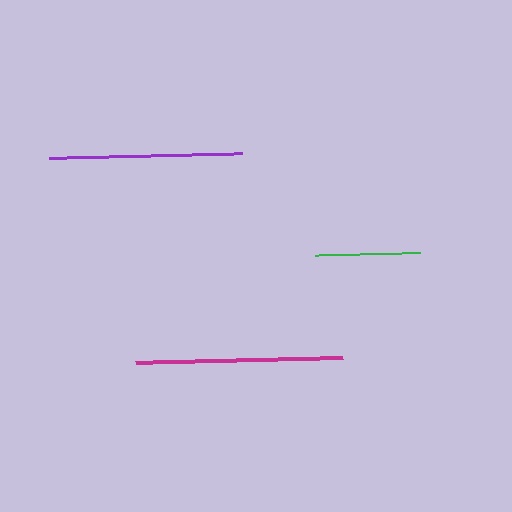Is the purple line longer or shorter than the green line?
The purple line is longer than the green line.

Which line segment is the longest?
The magenta line is the longest at approximately 207 pixels.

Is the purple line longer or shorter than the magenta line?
The magenta line is longer than the purple line.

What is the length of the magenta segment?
The magenta segment is approximately 207 pixels long.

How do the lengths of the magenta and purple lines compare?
The magenta and purple lines are approximately the same length.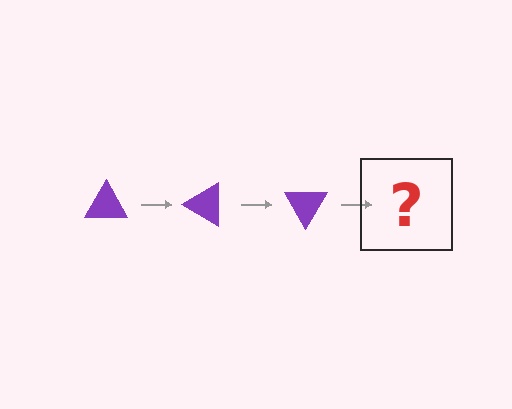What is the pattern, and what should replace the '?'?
The pattern is that the triangle rotates 30 degrees each step. The '?' should be a purple triangle rotated 90 degrees.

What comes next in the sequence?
The next element should be a purple triangle rotated 90 degrees.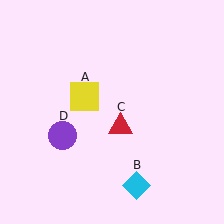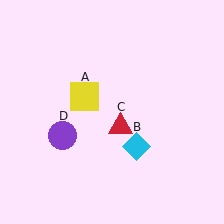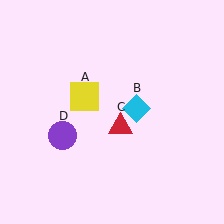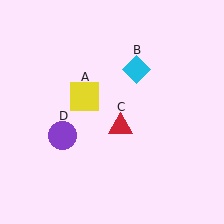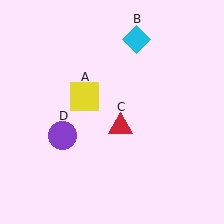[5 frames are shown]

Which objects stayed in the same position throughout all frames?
Yellow square (object A) and red triangle (object C) and purple circle (object D) remained stationary.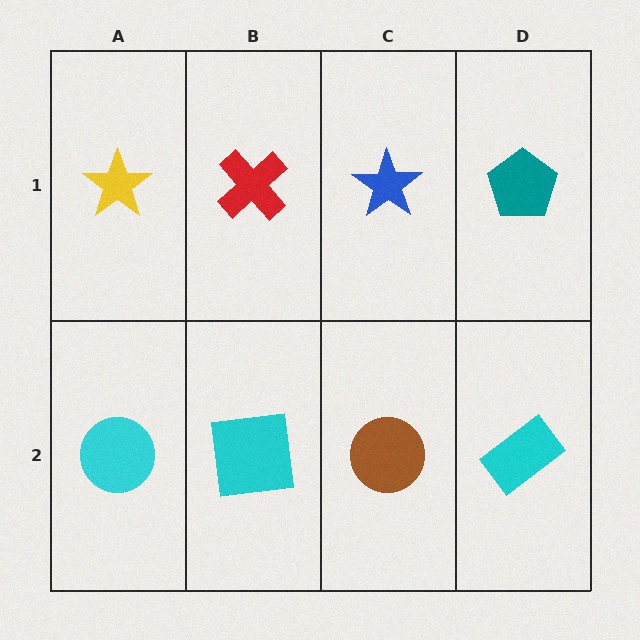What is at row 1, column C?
A blue star.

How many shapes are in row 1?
4 shapes.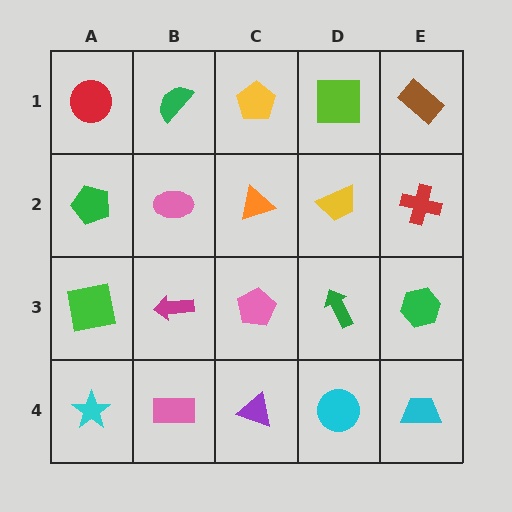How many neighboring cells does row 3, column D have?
4.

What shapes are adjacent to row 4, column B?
A magenta arrow (row 3, column B), a cyan star (row 4, column A), a purple triangle (row 4, column C).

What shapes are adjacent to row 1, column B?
A pink ellipse (row 2, column B), a red circle (row 1, column A), a yellow pentagon (row 1, column C).